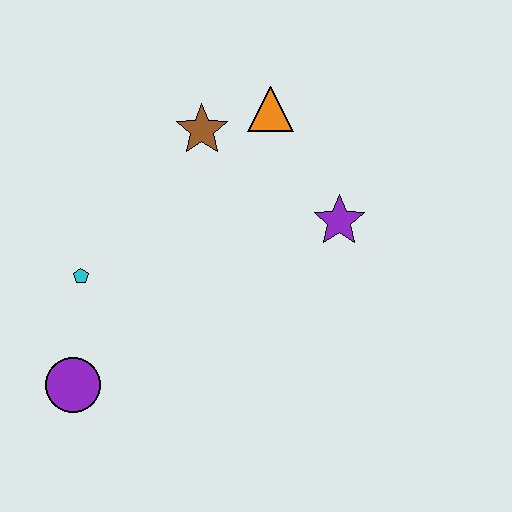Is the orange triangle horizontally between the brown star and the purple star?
Yes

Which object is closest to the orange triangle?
The brown star is closest to the orange triangle.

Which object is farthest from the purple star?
The purple circle is farthest from the purple star.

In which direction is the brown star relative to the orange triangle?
The brown star is to the left of the orange triangle.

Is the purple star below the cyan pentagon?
No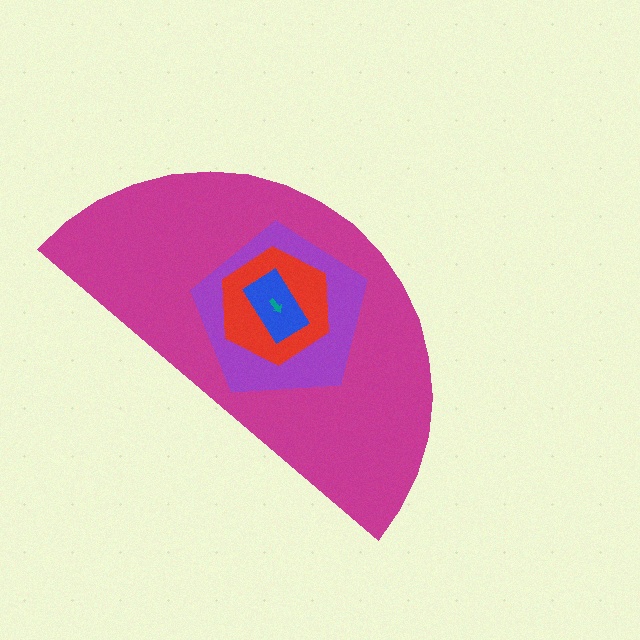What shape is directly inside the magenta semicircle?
The purple pentagon.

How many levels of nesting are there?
5.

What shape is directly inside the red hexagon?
The blue rectangle.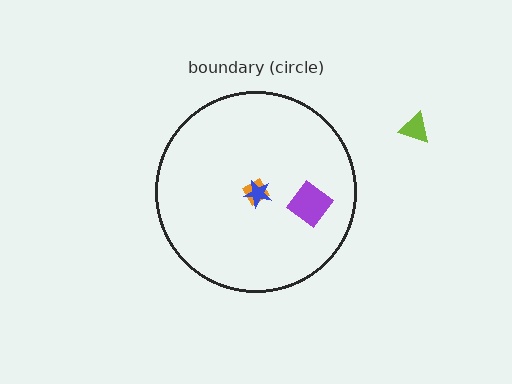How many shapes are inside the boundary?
3 inside, 1 outside.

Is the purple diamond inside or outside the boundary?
Inside.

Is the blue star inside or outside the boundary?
Inside.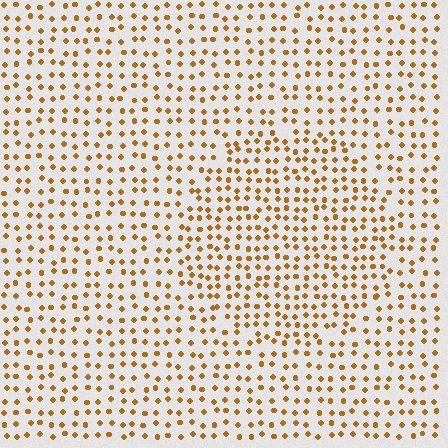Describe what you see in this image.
The image contains small brown elements arranged at two different densities. A circle-shaped region is visible where the elements are more densely packed than the surrounding area.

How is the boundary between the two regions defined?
The boundary is defined by a change in element density (approximately 1.4x ratio). All elements are the same color, size, and shape.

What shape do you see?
I see a circle.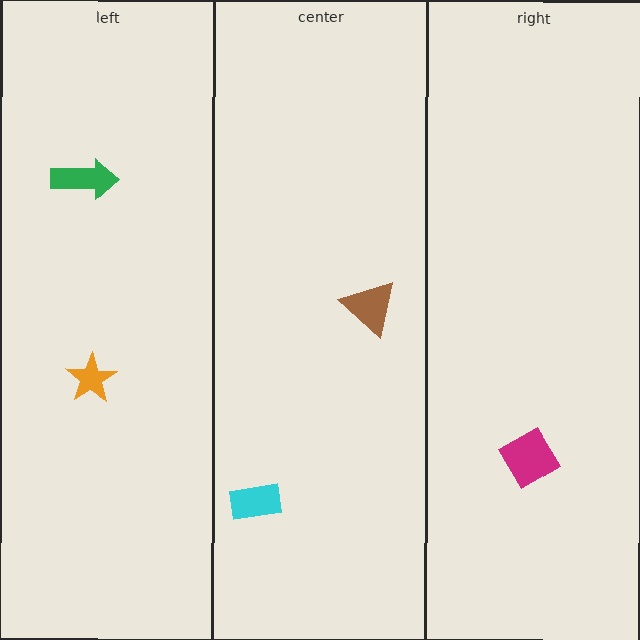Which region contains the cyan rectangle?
The center region.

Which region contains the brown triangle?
The center region.